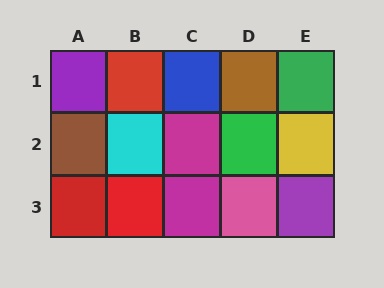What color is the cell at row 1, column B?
Red.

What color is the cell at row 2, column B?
Cyan.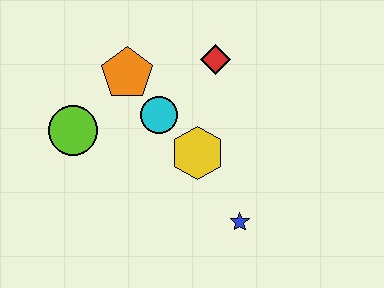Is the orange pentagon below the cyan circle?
No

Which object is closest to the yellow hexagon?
The cyan circle is closest to the yellow hexagon.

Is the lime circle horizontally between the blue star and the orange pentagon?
No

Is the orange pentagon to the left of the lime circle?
No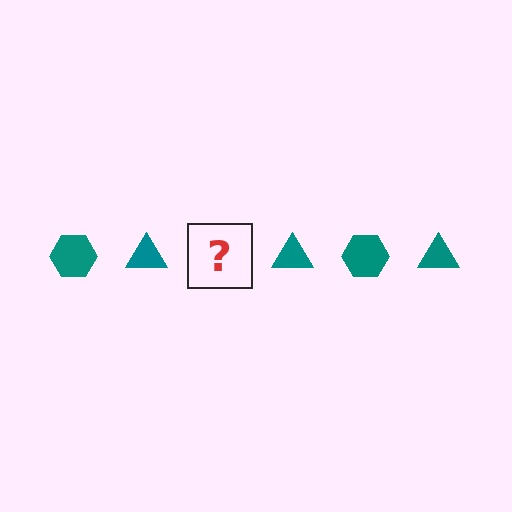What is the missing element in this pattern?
The missing element is a teal hexagon.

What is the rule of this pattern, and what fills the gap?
The rule is that the pattern cycles through hexagon, triangle shapes in teal. The gap should be filled with a teal hexagon.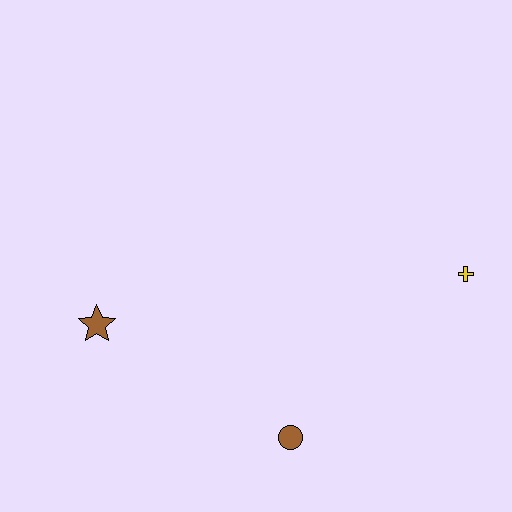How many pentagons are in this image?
There are no pentagons.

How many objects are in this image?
There are 3 objects.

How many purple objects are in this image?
There are no purple objects.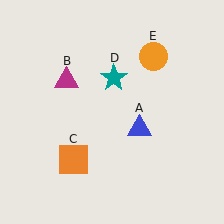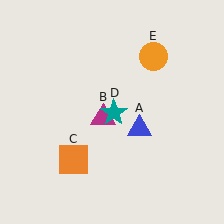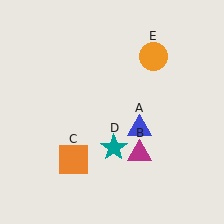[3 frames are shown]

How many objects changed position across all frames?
2 objects changed position: magenta triangle (object B), teal star (object D).